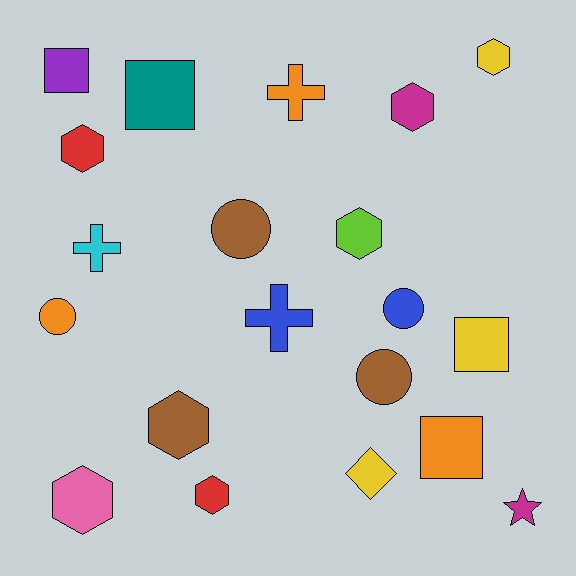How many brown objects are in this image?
There are 3 brown objects.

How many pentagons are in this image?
There are no pentagons.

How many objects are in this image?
There are 20 objects.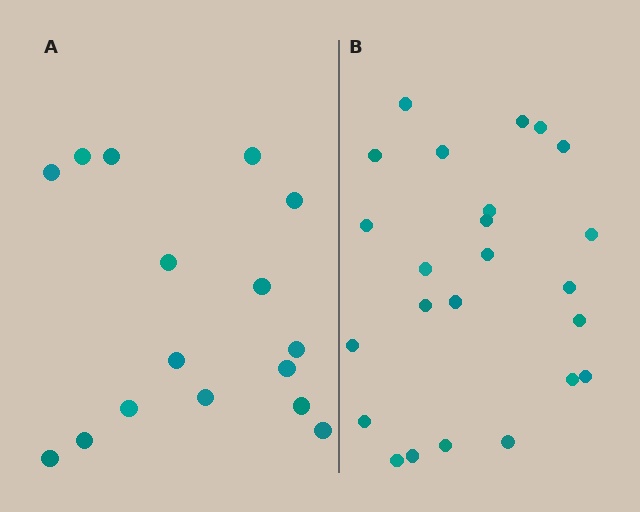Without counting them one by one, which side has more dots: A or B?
Region B (the right region) has more dots.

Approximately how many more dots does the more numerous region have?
Region B has roughly 8 or so more dots than region A.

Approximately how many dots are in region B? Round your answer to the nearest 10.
About 20 dots. (The exact count is 24, which rounds to 20.)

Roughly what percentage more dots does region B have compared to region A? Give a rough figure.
About 50% more.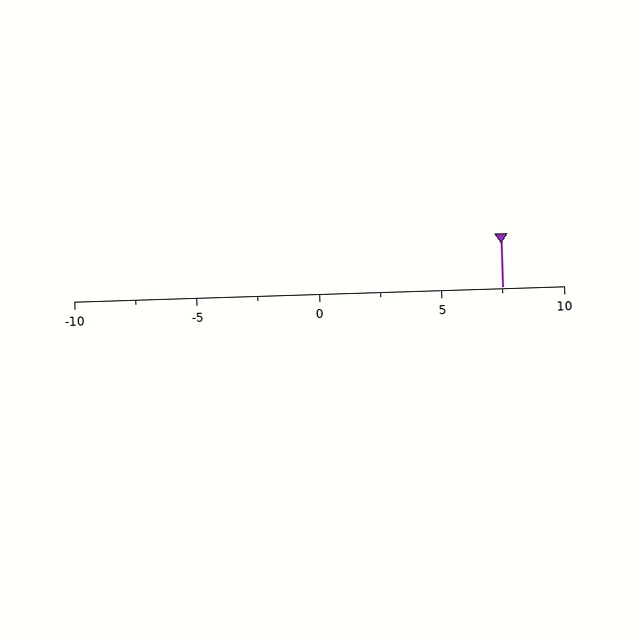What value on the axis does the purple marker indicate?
The marker indicates approximately 7.5.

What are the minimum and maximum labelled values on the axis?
The axis runs from -10 to 10.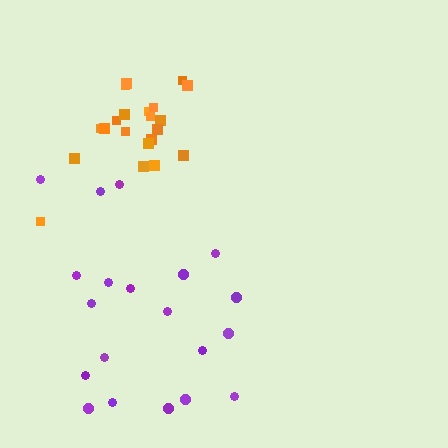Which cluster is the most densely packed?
Orange.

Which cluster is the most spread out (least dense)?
Purple.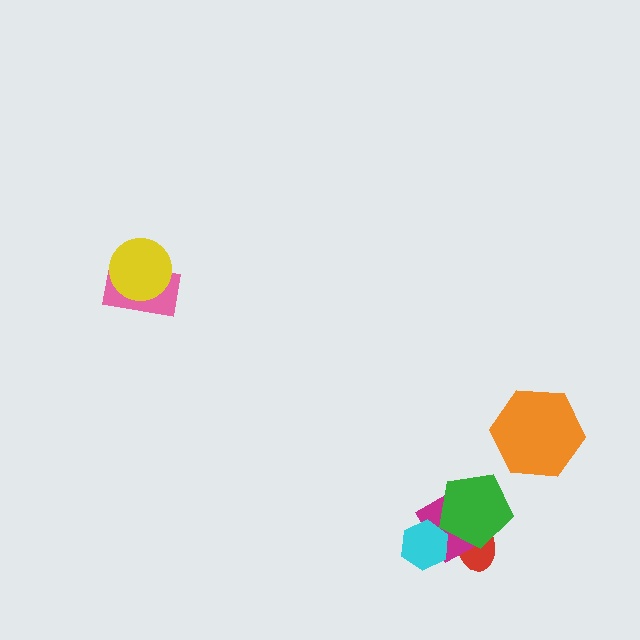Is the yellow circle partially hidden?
No, no other shape covers it.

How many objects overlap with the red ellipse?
2 objects overlap with the red ellipse.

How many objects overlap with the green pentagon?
2 objects overlap with the green pentagon.